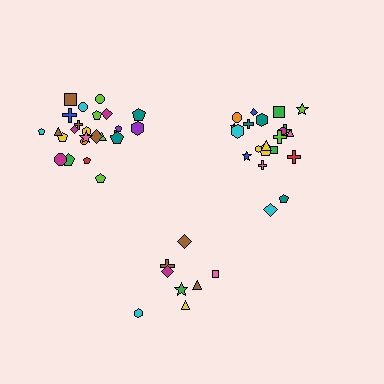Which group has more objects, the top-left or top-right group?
The top-left group.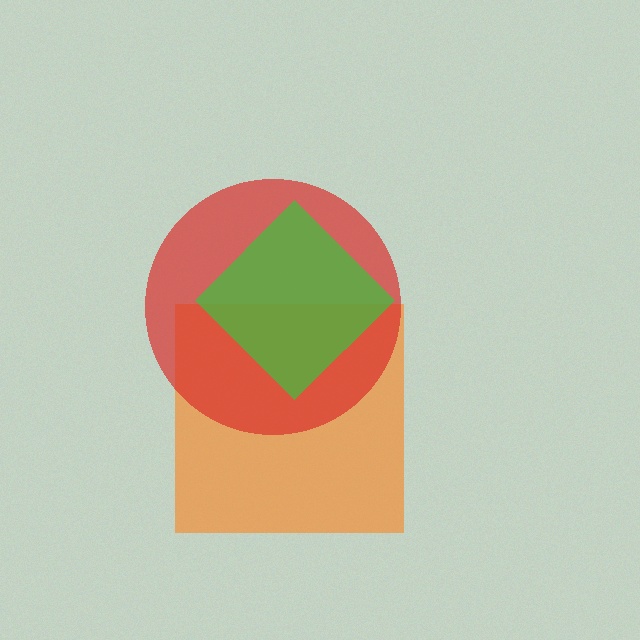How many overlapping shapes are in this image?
There are 3 overlapping shapes in the image.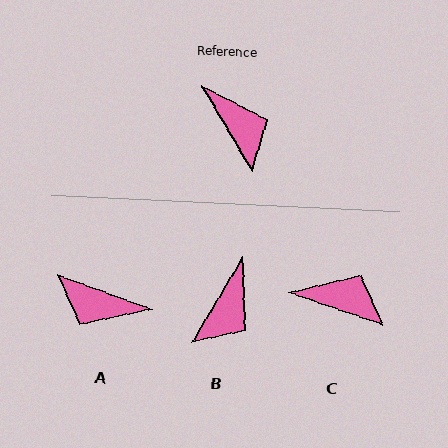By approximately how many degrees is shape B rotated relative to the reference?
Approximately 61 degrees clockwise.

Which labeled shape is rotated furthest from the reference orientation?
A, about 141 degrees away.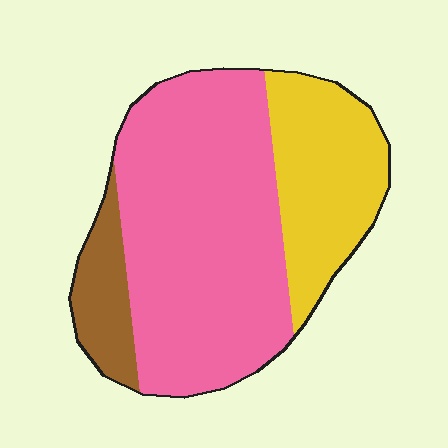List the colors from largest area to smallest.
From largest to smallest: pink, yellow, brown.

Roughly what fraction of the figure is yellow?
Yellow takes up about one quarter (1/4) of the figure.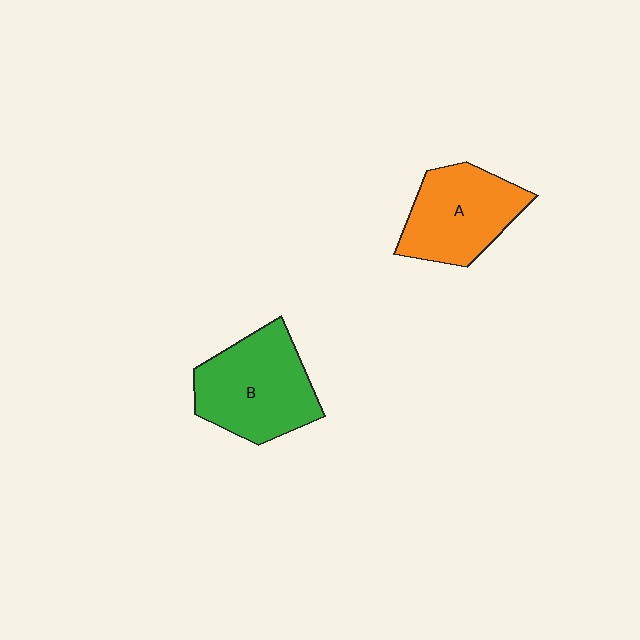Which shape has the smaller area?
Shape A (orange).